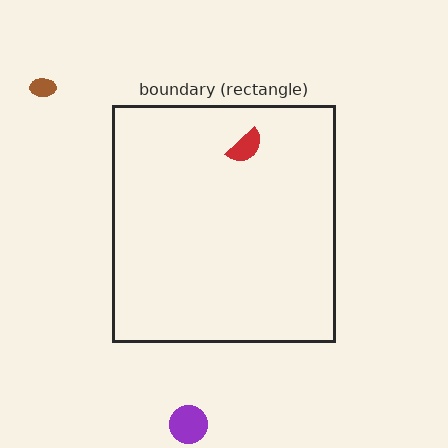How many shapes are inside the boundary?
1 inside, 2 outside.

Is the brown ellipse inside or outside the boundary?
Outside.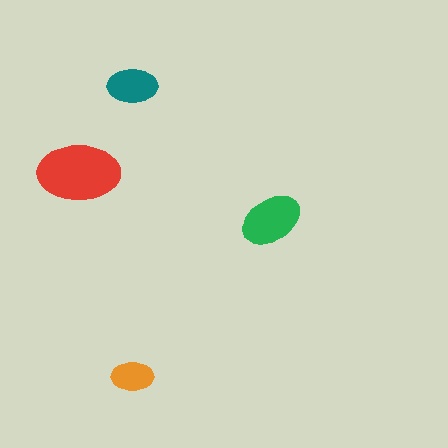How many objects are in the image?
There are 4 objects in the image.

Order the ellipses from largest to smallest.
the red one, the green one, the teal one, the orange one.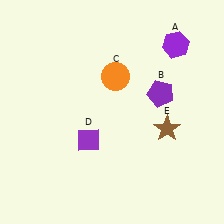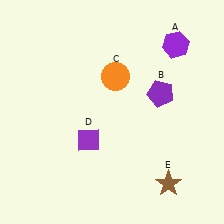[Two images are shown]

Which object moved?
The brown star (E) moved down.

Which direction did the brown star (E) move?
The brown star (E) moved down.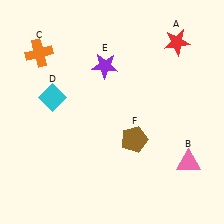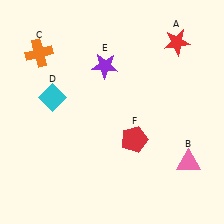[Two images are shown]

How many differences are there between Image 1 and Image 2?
There is 1 difference between the two images.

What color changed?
The pentagon (F) changed from brown in Image 1 to red in Image 2.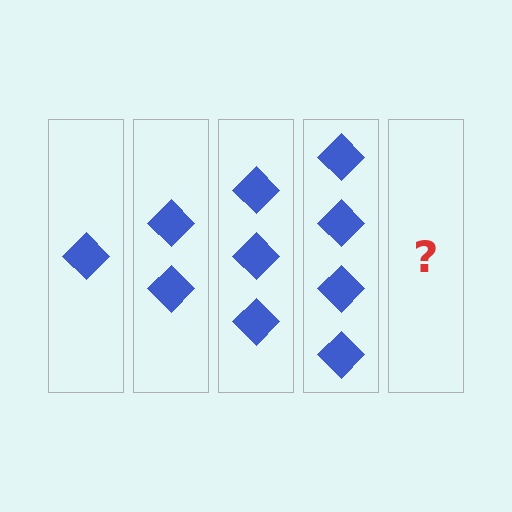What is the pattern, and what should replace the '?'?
The pattern is that each step adds one more diamond. The '?' should be 5 diamonds.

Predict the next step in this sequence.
The next step is 5 diamonds.